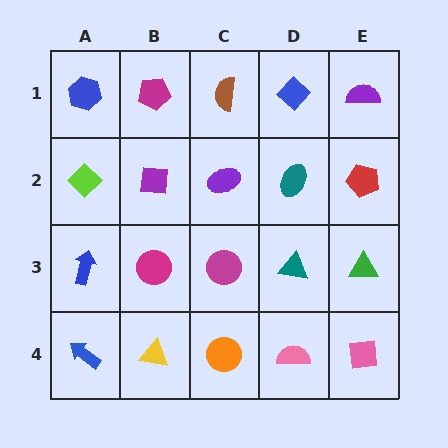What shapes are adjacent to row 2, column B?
A magenta pentagon (row 1, column B), a magenta circle (row 3, column B), a lime diamond (row 2, column A), a purple ellipse (row 2, column C).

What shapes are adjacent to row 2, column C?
A brown semicircle (row 1, column C), a magenta circle (row 3, column C), a purple square (row 2, column B), a teal ellipse (row 2, column D).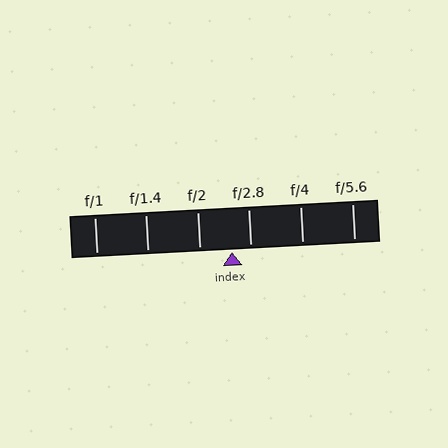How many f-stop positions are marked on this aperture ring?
There are 6 f-stop positions marked.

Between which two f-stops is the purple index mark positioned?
The index mark is between f/2 and f/2.8.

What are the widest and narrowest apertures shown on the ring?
The widest aperture shown is f/1 and the narrowest is f/5.6.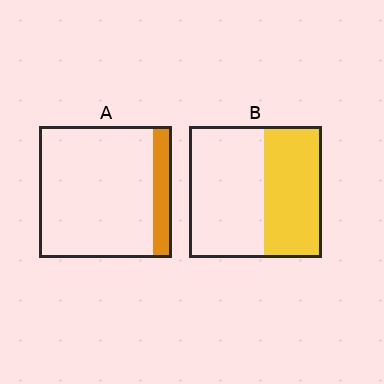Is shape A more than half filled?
No.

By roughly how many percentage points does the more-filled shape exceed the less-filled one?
By roughly 30 percentage points (B over A).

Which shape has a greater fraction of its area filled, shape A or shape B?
Shape B.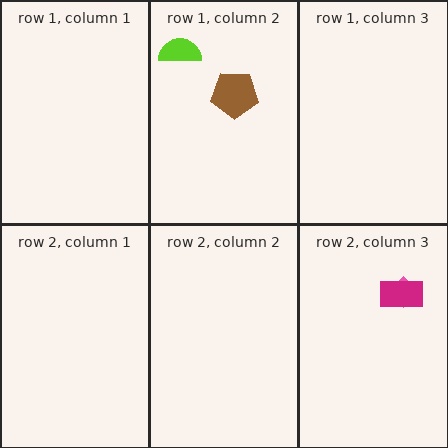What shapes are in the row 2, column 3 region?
The pink diamond, the magenta rectangle.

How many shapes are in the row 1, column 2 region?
2.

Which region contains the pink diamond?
The row 2, column 3 region.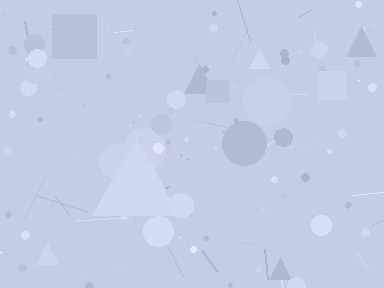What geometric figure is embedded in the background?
A triangle is embedded in the background.